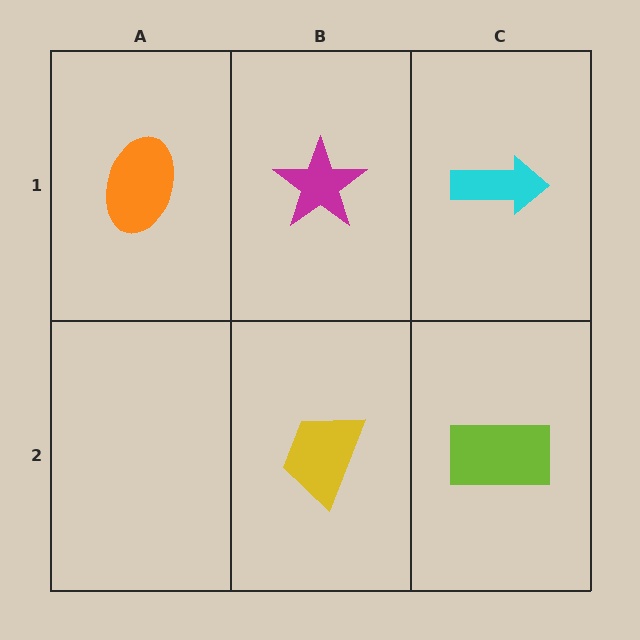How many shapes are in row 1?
3 shapes.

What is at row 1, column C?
A cyan arrow.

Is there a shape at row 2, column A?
No, that cell is empty.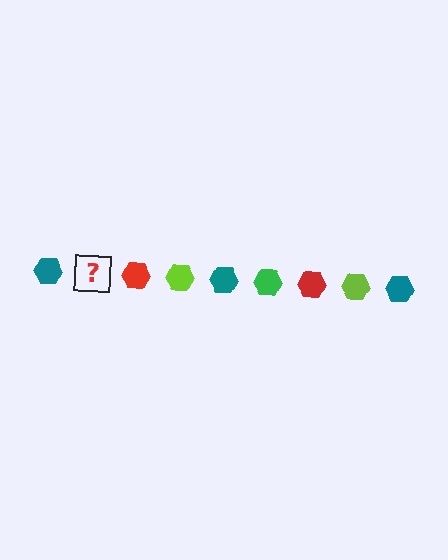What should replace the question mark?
The question mark should be replaced with a green hexagon.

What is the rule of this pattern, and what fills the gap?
The rule is that the pattern cycles through teal, green, red, lime hexagons. The gap should be filled with a green hexagon.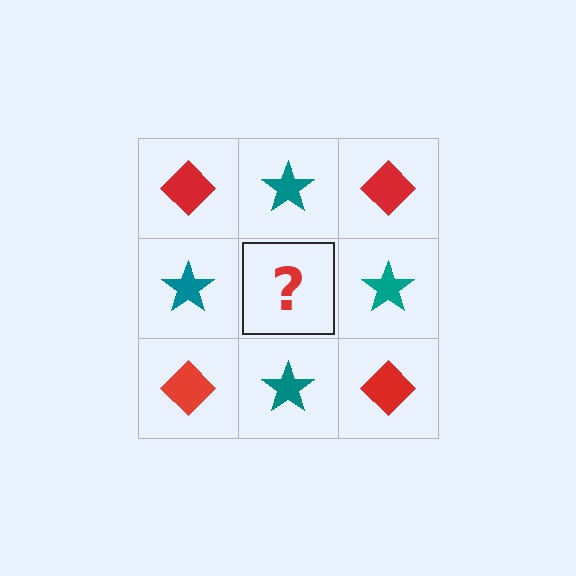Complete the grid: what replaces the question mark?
The question mark should be replaced with a red diamond.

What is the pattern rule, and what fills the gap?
The rule is that it alternates red diamond and teal star in a checkerboard pattern. The gap should be filled with a red diamond.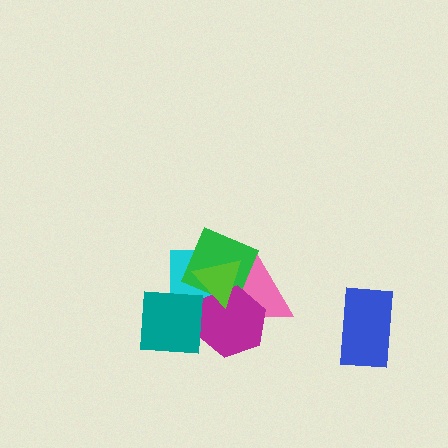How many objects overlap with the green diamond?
4 objects overlap with the green diamond.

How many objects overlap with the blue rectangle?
0 objects overlap with the blue rectangle.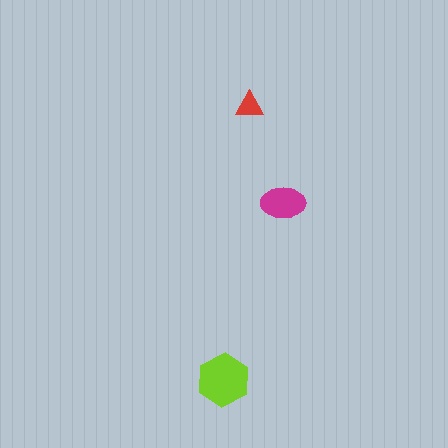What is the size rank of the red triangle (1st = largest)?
3rd.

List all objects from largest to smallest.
The lime hexagon, the magenta ellipse, the red triangle.